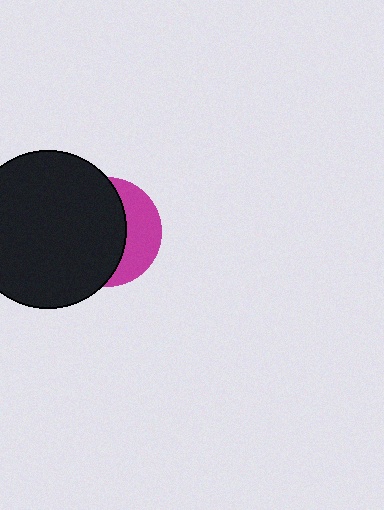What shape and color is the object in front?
The object in front is a black circle.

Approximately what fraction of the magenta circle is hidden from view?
Roughly 66% of the magenta circle is hidden behind the black circle.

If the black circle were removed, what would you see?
You would see the complete magenta circle.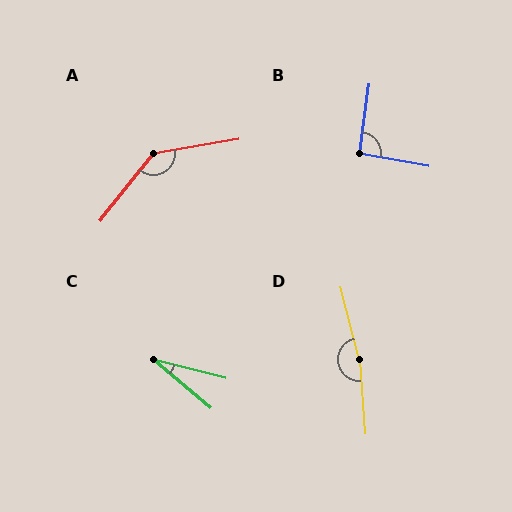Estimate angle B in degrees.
Approximately 92 degrees.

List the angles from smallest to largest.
C (26°), B (92°), A (138°), D (169°).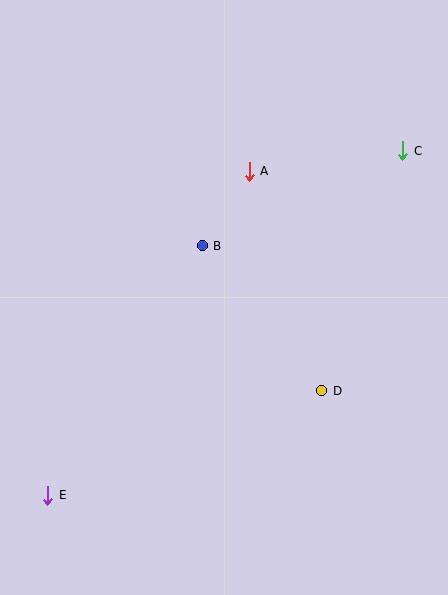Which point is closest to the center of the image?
Point B at (202, 246) is closest to the center.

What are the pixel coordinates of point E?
Point E is at (48, 495).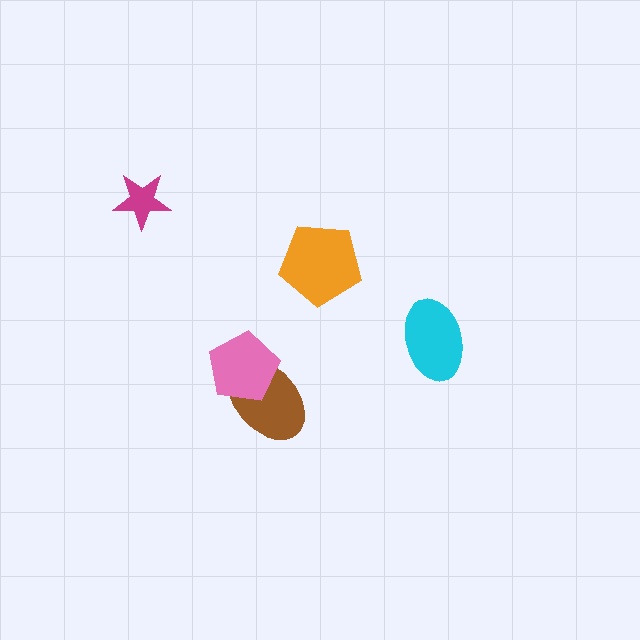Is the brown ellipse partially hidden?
Yes, it is partially covered by another shape.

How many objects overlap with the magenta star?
0 objects overlap with the magenta star.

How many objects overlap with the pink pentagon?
1 object overlaps with the pink pentagon.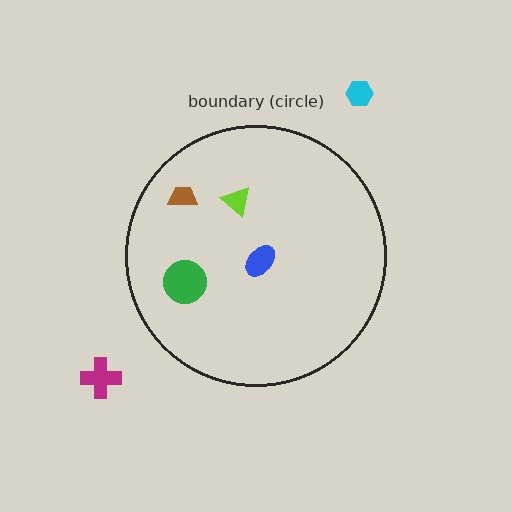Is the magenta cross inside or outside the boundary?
Outside.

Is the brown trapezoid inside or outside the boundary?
Inside.